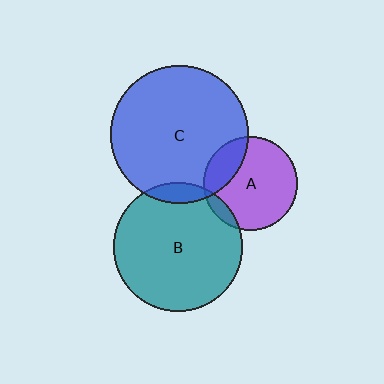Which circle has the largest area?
Circle C (blue).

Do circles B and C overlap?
Yes.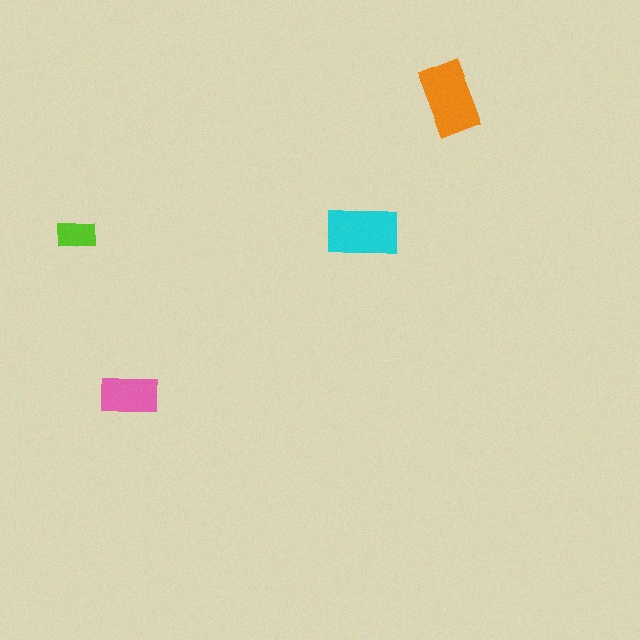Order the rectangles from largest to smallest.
the orange one, the cyan one, the pink one, the lime one.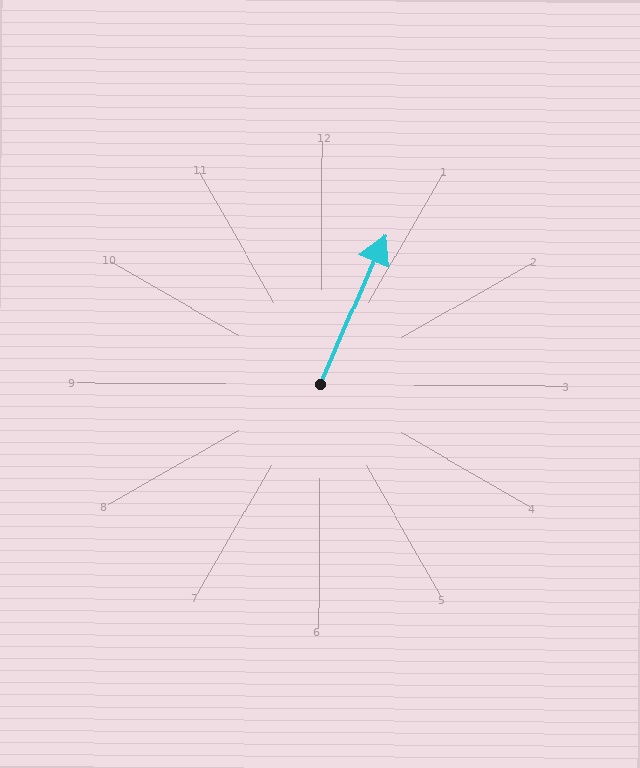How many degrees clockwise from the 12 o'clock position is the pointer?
Approximately 23 degrees.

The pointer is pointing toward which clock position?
Roughly 1 o'clock.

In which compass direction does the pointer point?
Northeast.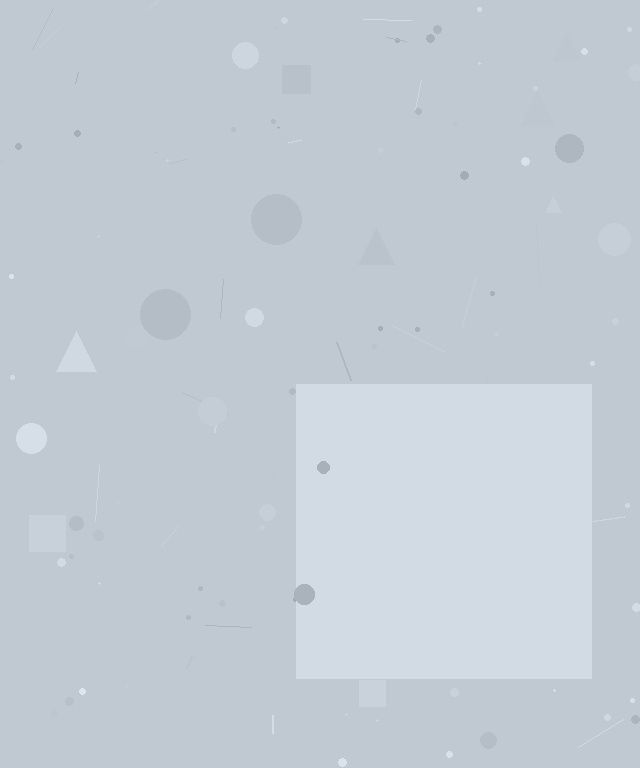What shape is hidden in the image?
A square is hidden in the image.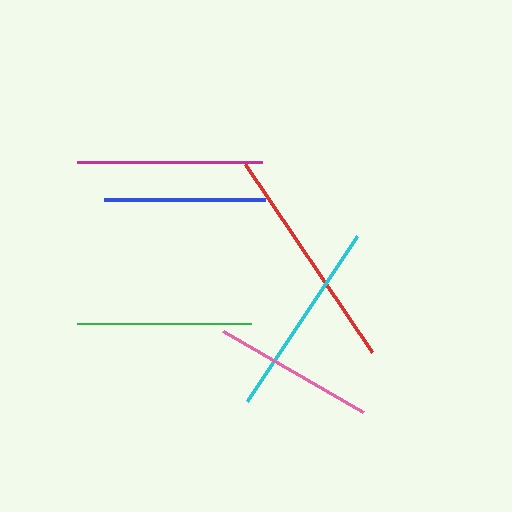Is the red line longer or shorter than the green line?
The red line is longer than the green line.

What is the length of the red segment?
The red segment is approximately 227 pixels long.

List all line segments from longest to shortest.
From longest to shortest: red, cyan, magenta, green, pink, blue.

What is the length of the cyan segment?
The cyan segment is approximately 199 pixels long.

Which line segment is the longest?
The red line is the longest at approximately 227 pixels.